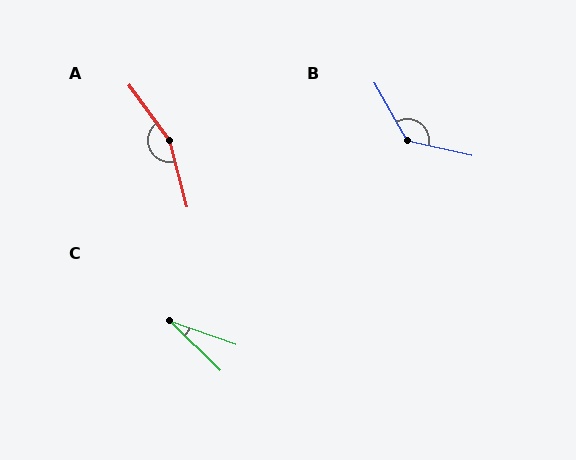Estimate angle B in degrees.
Approximately 132 degrees.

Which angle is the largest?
A, at approximately 159 degrees.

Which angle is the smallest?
C, at approximately 25 degrees.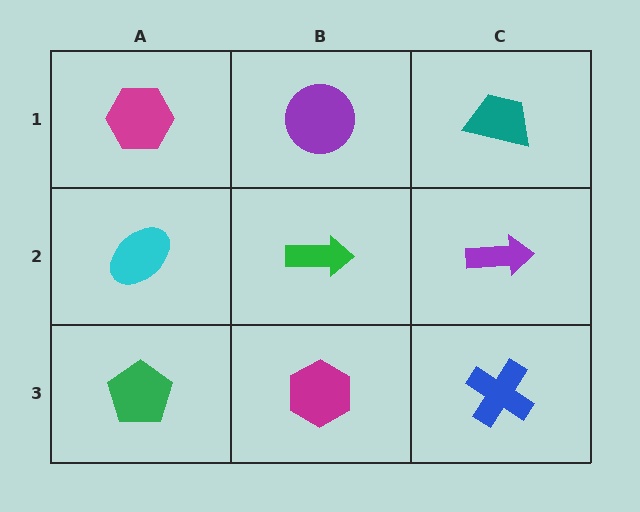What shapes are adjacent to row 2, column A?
A magenta hexagon (row 1, column A), a green pentagon (row 3, column A), a green arrow (row 2, column B).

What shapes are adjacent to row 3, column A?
A cyan ellipse (row 2, column A), a magenta hexagon (row 3, column B).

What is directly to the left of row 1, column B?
A magenta hexagon.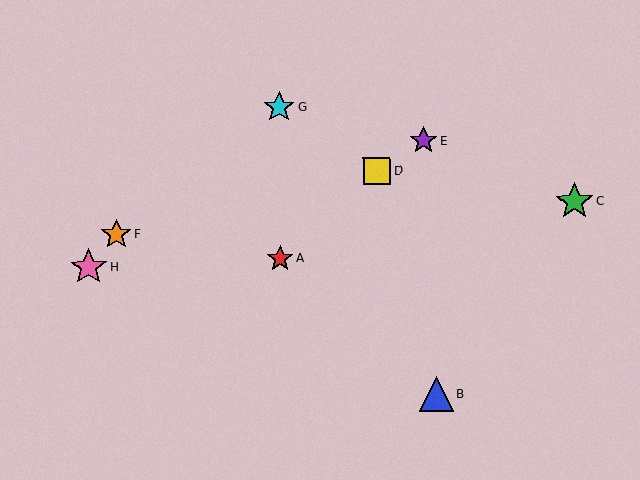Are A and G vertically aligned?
Yes, both are at x≈280.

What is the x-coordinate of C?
Object C is at x≈574.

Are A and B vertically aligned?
No, A is at x≈280 and B is at x≈436.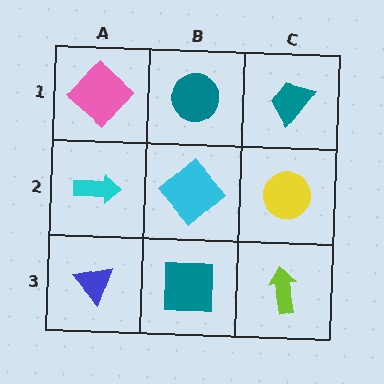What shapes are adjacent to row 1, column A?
A cyan arrow (row 2, column A), a teal circle (row 1, column B).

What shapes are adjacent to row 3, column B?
A cyan diamond (row 2, column B), a blue triangle (row 3, column A), a lime arrow (row 3, column C).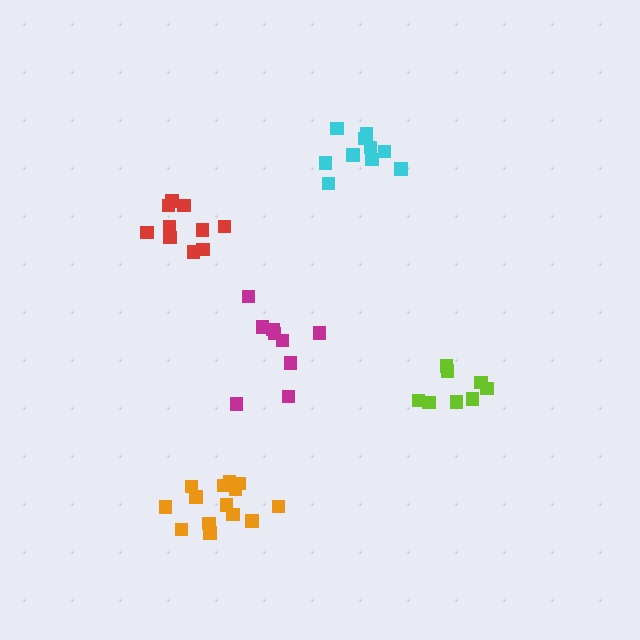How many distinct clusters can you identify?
There are 5 distinct clusters.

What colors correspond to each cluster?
The clusters are colored: magenta, lime, red, orange, cyan.